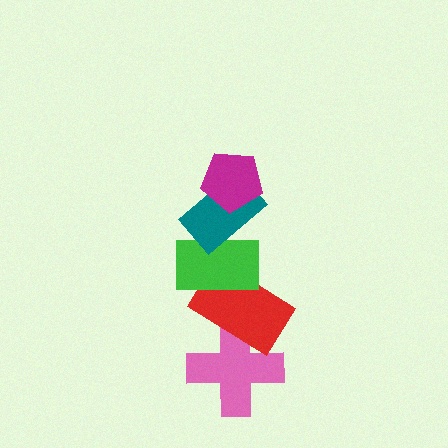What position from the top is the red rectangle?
The red rectangle is 4th from the top.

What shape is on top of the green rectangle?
The teal rectangle is on top of the green rectangle.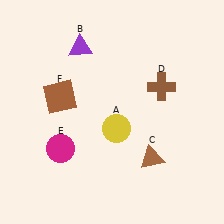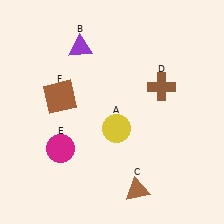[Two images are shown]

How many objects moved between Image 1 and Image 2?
1 object moved between the two images.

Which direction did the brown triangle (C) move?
The brown triangle (C) moved down.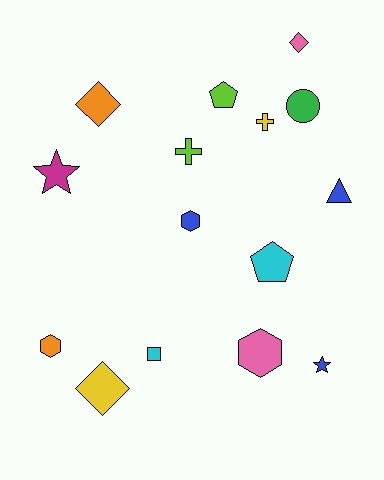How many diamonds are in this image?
There are 3 diamonds.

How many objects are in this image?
There are 15 objects.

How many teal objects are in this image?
There are no teal objects.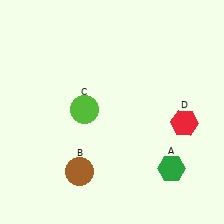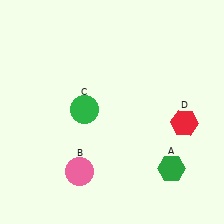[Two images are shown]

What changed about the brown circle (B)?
In Image 1, B is brown. In Image 2, it changed to pink.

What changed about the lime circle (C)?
In Image 1, C is lime. In Image 2, it changed to green.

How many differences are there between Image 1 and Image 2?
There are 2 differences between the two images.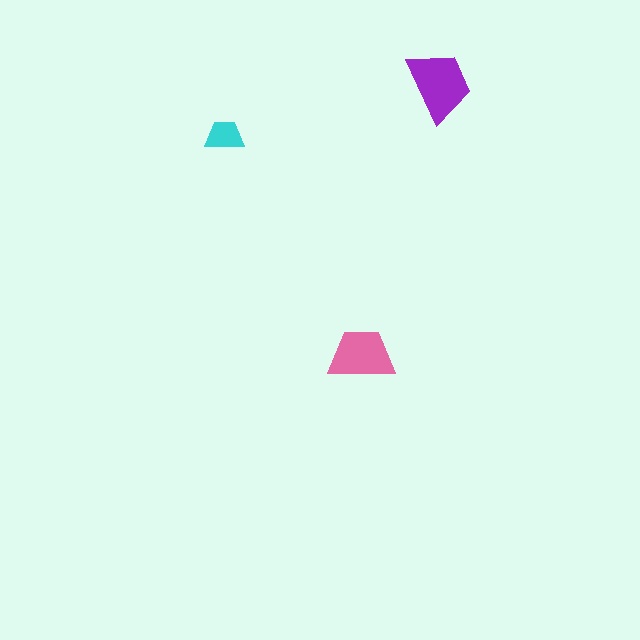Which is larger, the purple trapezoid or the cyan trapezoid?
The purple one.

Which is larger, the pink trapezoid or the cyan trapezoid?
The pink one.